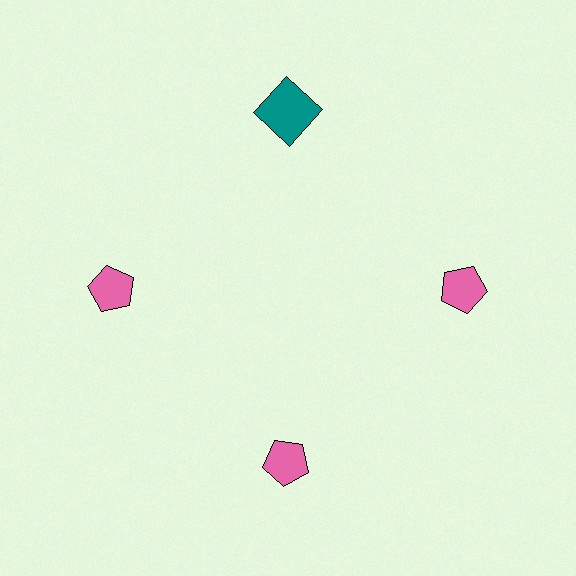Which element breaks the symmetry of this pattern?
The teal square at roughly the 12 o'clock position breaks the symmetry. All other shapes are pink pentagons.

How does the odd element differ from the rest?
It differs in both color (teal instead of pink) and shape (square instead of pentagon).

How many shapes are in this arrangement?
There are 4 shapes arranged in a ring pattern.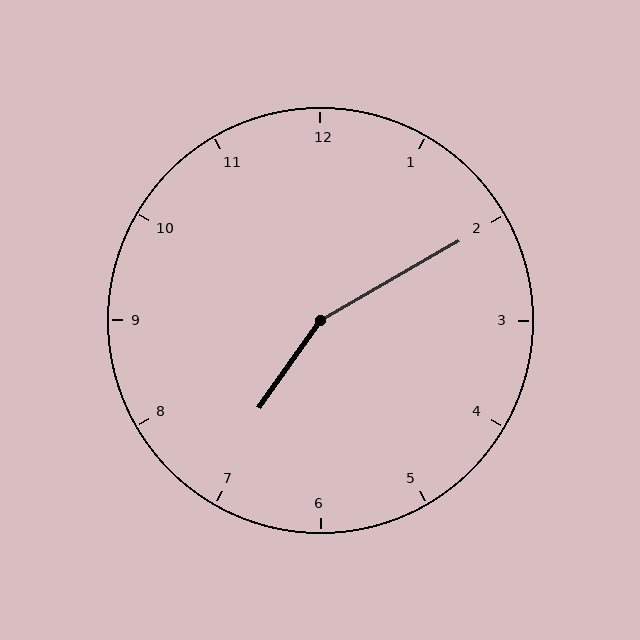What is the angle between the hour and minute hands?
Approximately 155 degrees.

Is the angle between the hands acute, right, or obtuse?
It is obtuse.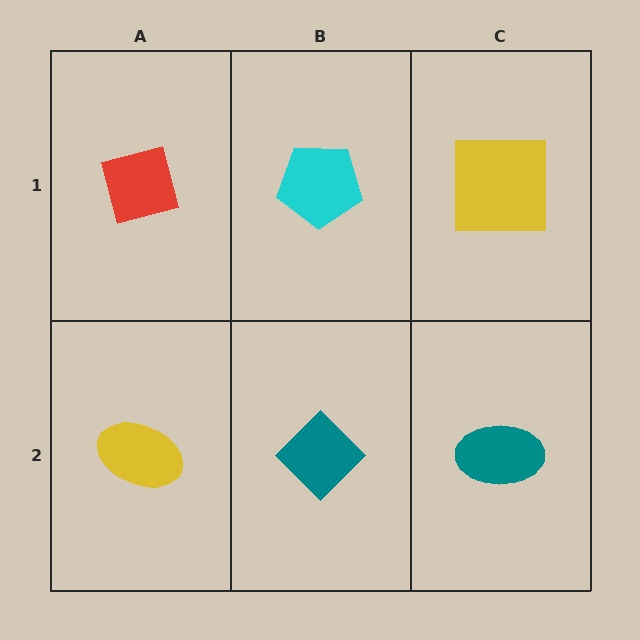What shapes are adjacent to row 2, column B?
A cyan pentagon (row 1, column B), a yellow ellipse (row 2, column A), a teal ellipse (row 2, column C).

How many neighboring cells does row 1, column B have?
3.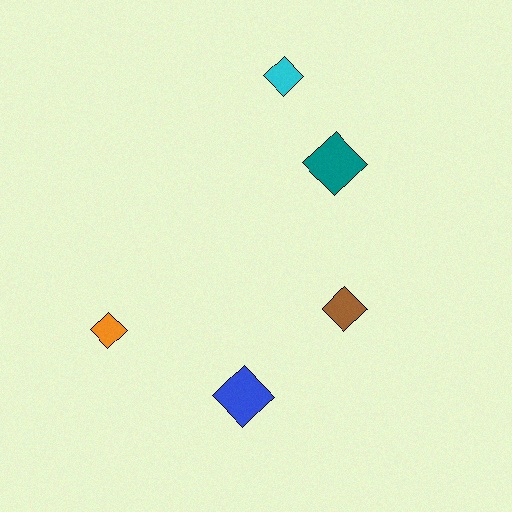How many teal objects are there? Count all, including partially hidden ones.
There is 1 teal object.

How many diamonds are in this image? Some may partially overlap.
There are 5 diamonds.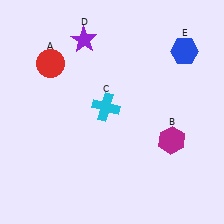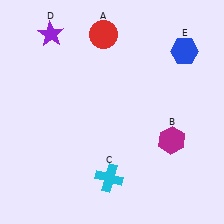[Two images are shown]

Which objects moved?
The objects that moved are: the red circle (A), the cyan cross (C), the purple star (D).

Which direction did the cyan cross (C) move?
The cyan cross (C) moved down.